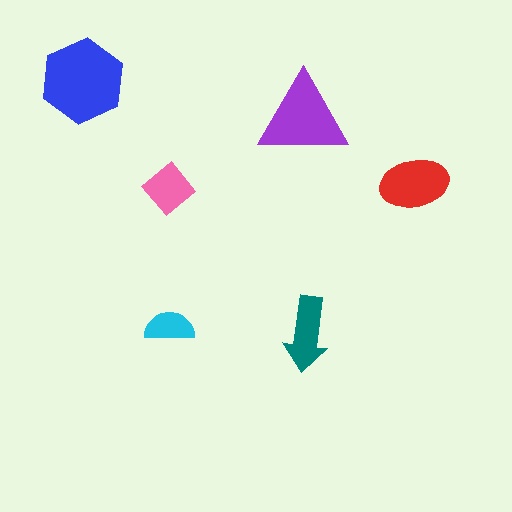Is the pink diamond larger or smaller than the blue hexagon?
Smaller.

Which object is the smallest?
The cyan semicircle.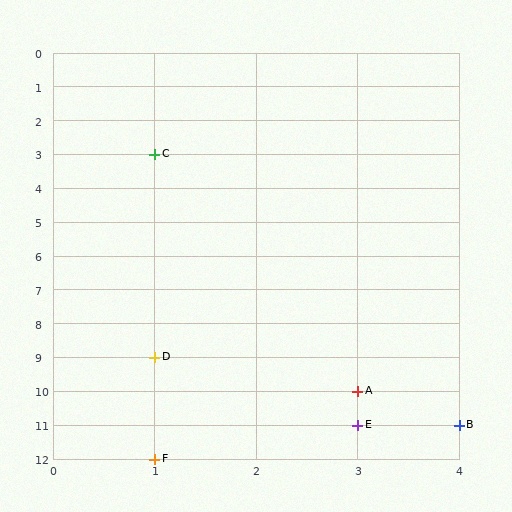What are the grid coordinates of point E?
Point E is at grid coordinates (3, 11).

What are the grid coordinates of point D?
Point D is at grid coordinates (1, 9).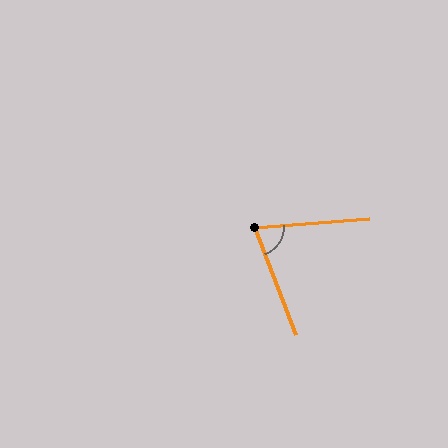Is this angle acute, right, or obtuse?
It is acute.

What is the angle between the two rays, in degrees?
Approximately 74 degrees.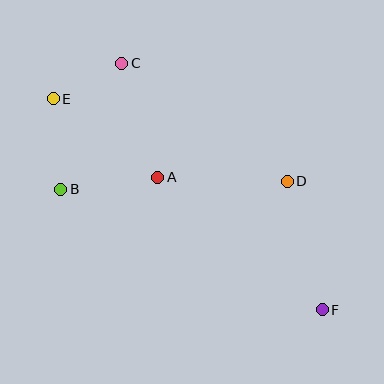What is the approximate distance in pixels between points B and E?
The distance between B and E is approximately 90 pixels.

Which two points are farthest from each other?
Points E and F are farthest from each other.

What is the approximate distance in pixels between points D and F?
The distance between D and F is approximately 133 pixels.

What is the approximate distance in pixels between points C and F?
The distance between C and F is approximately 317 pixels.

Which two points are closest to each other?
Points C and E are closest to each other.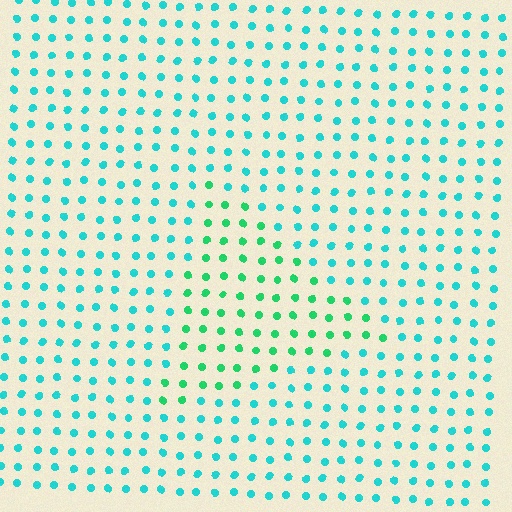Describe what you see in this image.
The image is filled with small cyan elements in a uniform arrangement. A triangle-shaped region is visible where the elements are tinted to a slightly different hue, forming a subtle color boundary.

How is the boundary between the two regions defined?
The boundary is defined purely by a slight shift in hue (about 35 degrees). Spacing, size, and orientation are identical on both sides.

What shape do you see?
I see a triangle.